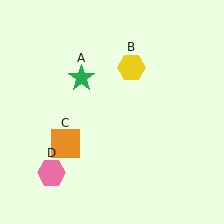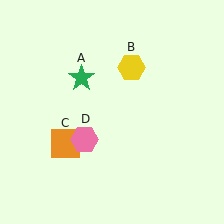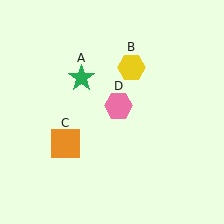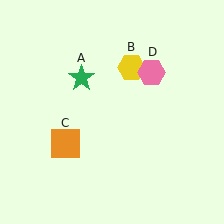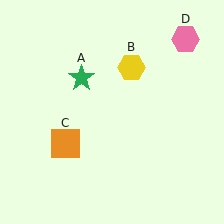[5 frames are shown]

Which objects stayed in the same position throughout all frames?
Green star (object A) and yellow hexagon (object B) and orange square (object C) remained stationary.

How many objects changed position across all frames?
1 object changed position: pink hexagon (object D).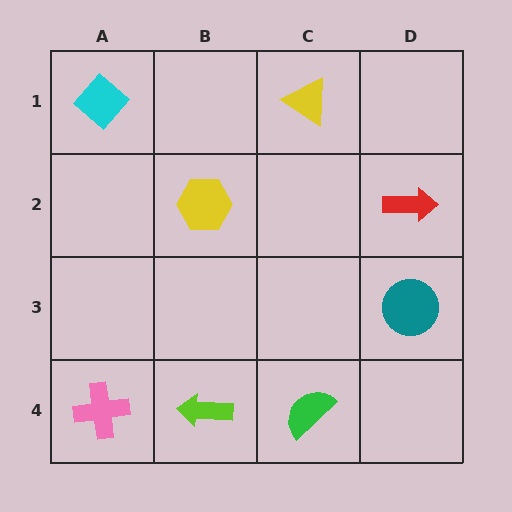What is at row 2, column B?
A yellow hexagon.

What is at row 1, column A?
A cyan diamond.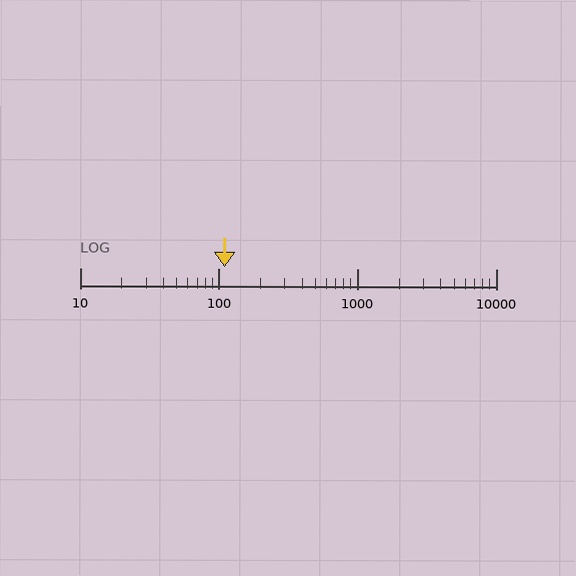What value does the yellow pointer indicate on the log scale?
The pointer indicates approximately 110.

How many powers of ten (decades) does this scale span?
The scale spans 3 decades, from 10 to 10000.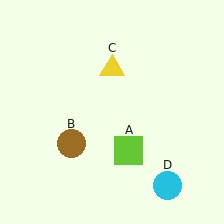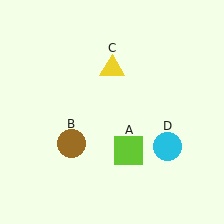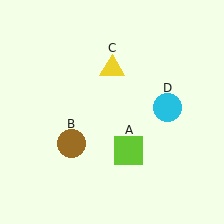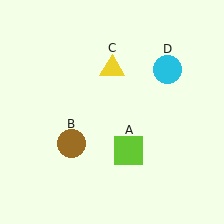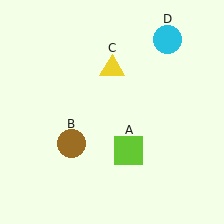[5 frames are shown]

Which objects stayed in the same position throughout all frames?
Lime square (object A) and brown circle (object B) and yellow triangle (object C) remained stationary.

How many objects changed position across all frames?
1 object changed position: cyan circle (object D).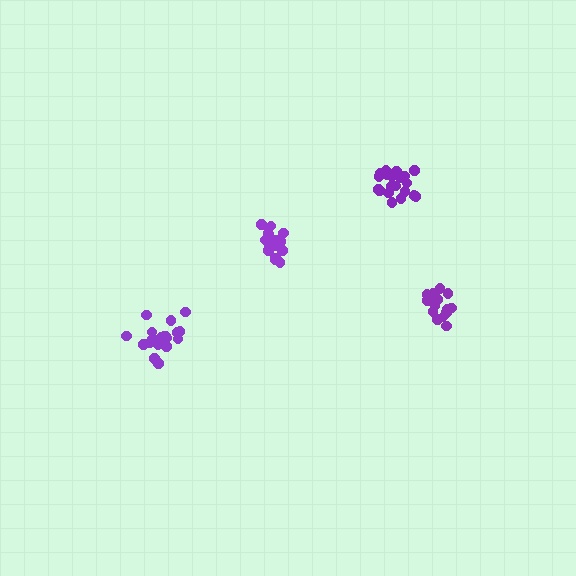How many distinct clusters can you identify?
There are 4 distinct clusters.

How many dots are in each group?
Group 1: 20 dots, Group 2: 15 dots, Group 3: 20 dots, Group 4: 19 dots (74 total).